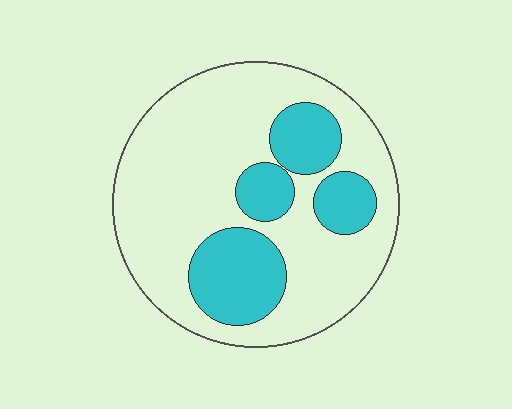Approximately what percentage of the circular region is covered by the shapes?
Approximately 30%.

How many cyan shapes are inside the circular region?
4.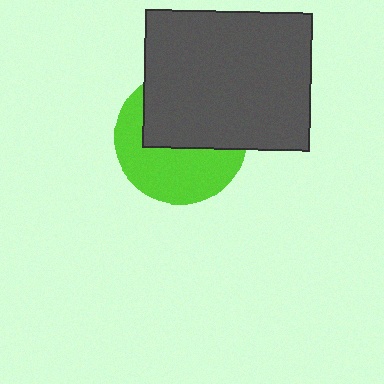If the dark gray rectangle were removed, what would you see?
You would see the complete lime circle.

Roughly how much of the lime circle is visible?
About half of it is visible (roughly 50%).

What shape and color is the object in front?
The object in front is a dark gray rectangle.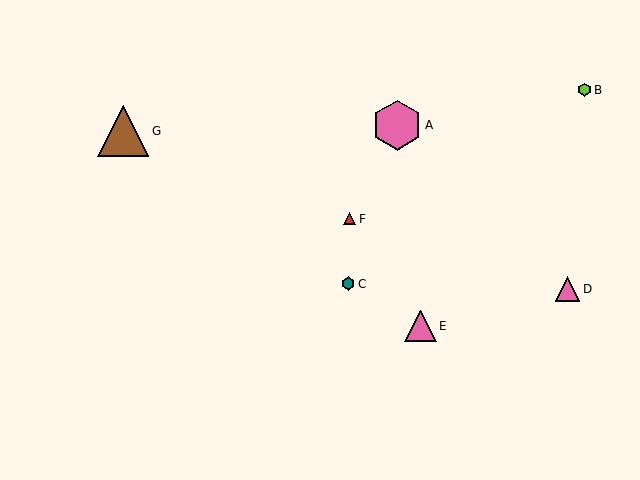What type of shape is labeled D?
Shape D is a pink triangle.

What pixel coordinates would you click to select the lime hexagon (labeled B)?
Click at (584, 90) to select the lime hexagon B.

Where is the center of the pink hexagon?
The center of the pink hexagon is at (397, 125).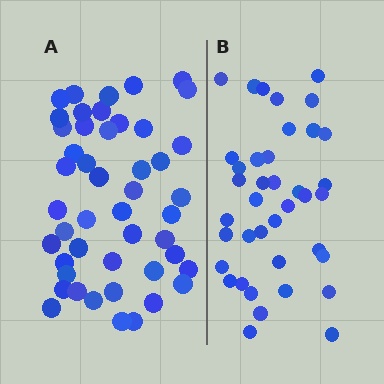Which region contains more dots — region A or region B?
Region A (the left region) has more dots.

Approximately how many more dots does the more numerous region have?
Region A has roughly 8 or so more dots than region B.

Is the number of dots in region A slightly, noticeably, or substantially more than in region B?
Region A has only slightly more — the two regions are fairly close. The ratio is roughly 1.2 to 1.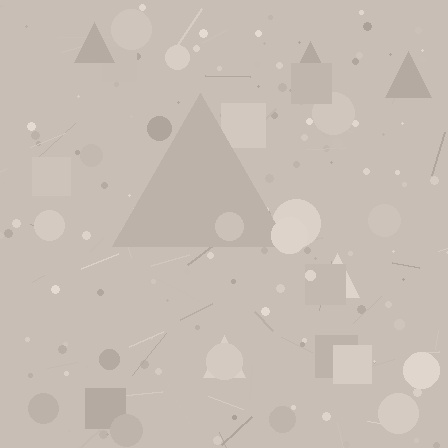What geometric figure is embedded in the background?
A triangle is embedded in the background.